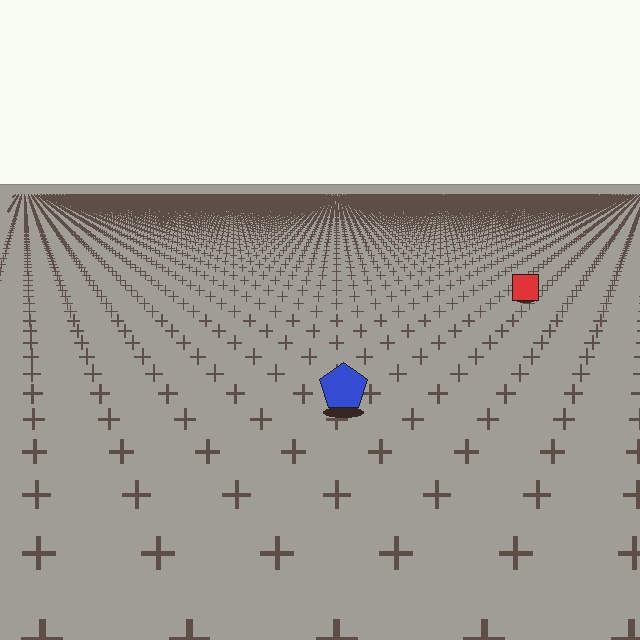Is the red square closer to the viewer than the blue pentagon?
No. The blue pentagon is closer — you can tell from the texture gradient: the ground texture is coarser near it.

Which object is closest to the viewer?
The blue pentagon is closest. The texture marks near it are larger and more spread out.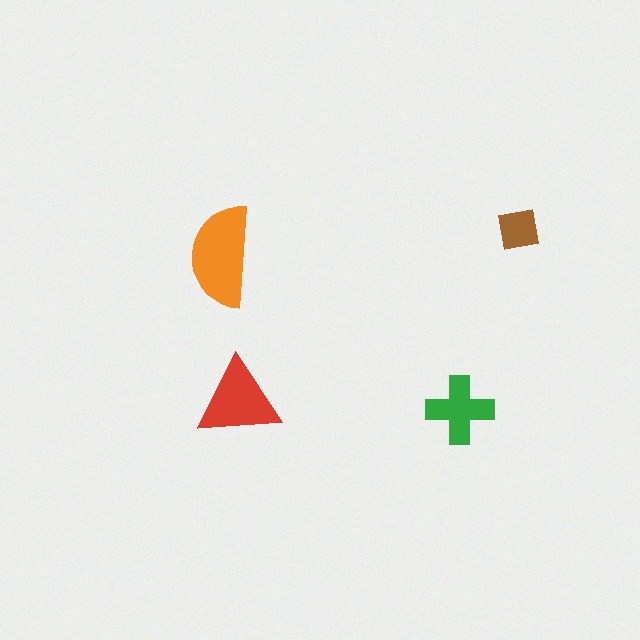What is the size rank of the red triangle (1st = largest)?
2nd.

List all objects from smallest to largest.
The brown square, the green cross, the red triangle, the orange semicircle.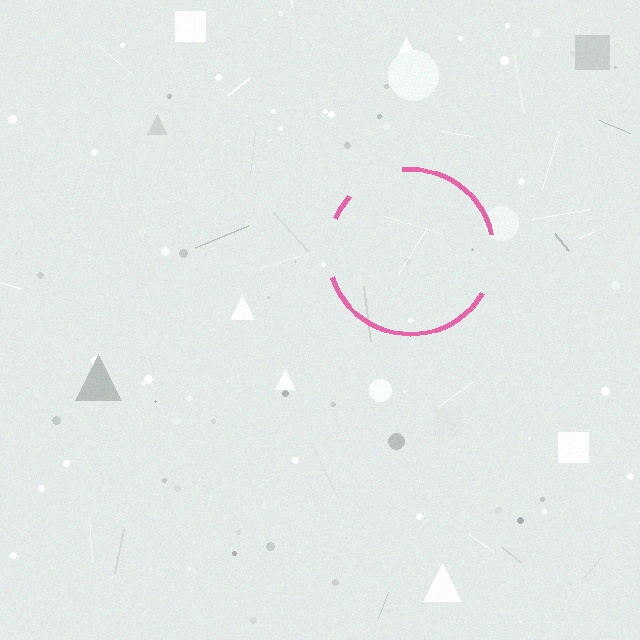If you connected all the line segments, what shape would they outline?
They would outline a circle.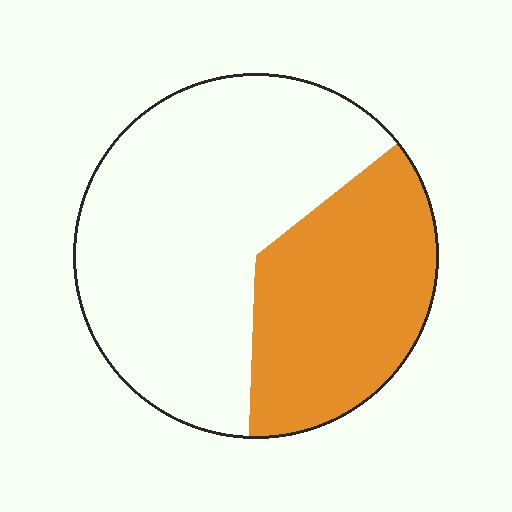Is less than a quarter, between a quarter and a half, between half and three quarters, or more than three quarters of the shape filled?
Between a quarter and a half.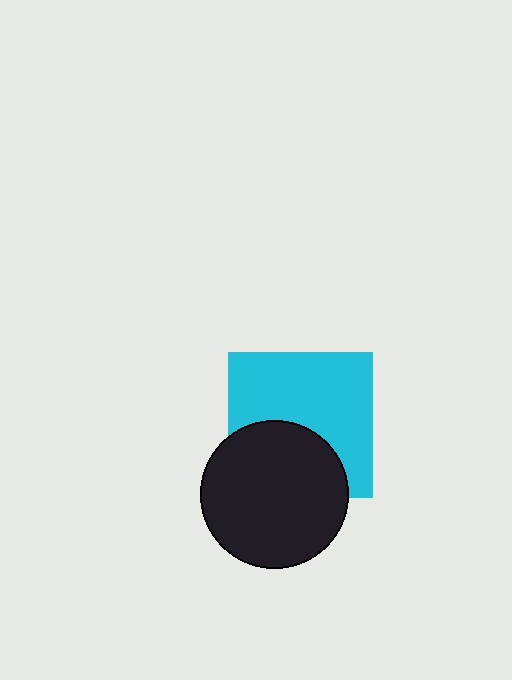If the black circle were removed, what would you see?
You would see the complete cyan square.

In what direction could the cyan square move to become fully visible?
The cyan square could move up. That would shift it out from behind the black circle entirely.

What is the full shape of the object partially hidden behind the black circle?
The partially hidden object is a cyan square.